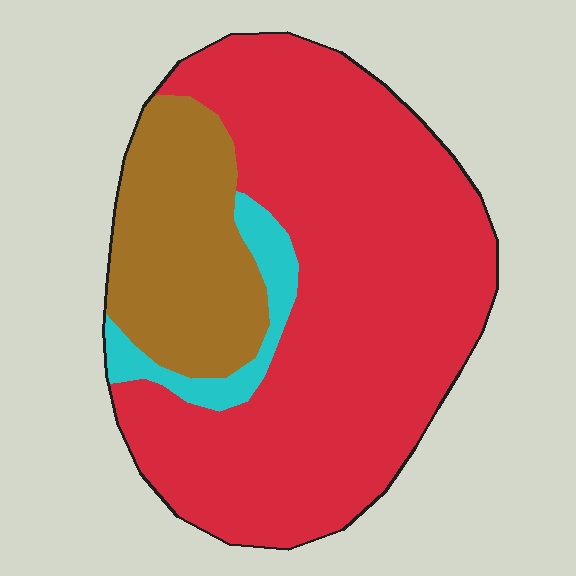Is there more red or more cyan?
Red.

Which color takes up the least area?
Cyan, at roughly 5%.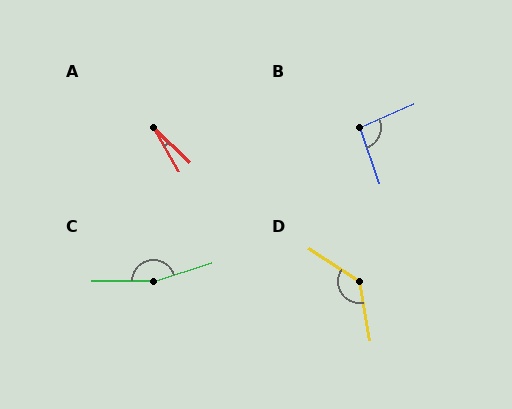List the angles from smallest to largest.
A (16°), B (95°), D (134°), C (161°).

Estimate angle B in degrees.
Approximately 95 degrees.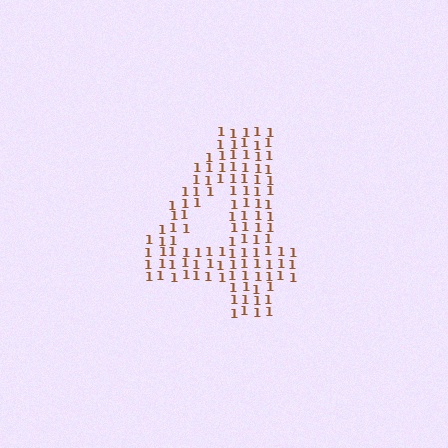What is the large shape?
The large shape is the digit 4.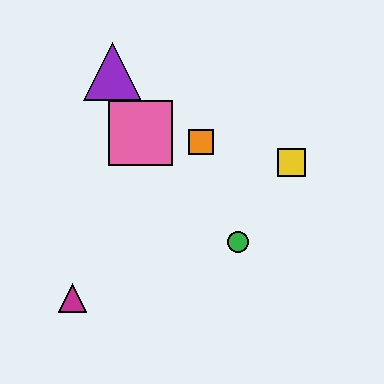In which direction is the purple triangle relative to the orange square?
The purple triangle is to the left of the orange square.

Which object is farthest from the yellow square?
The magenta triangle is farthest from the yellow square.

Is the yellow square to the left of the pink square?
No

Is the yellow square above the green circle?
Yes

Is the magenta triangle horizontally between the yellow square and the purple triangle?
No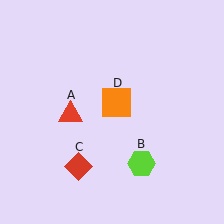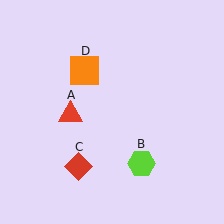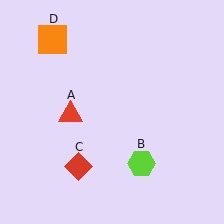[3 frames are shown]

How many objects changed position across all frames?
1 object changed position: orange square (object D).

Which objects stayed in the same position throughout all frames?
Red triangle (object A) and lime hexagon (object B) and red diamond (object C) remained stationary.